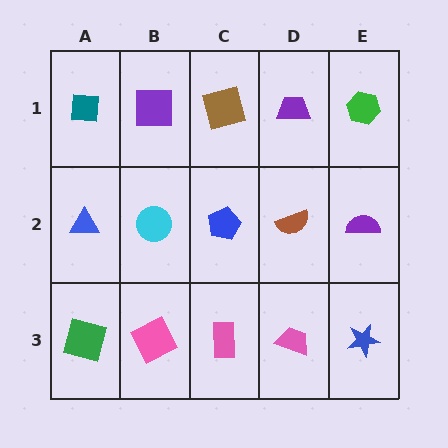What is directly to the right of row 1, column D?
A green hexagon.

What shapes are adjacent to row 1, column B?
A cyan circle (row 2, column B), a teal square (row 1, column A), a brown square (row 1, column C).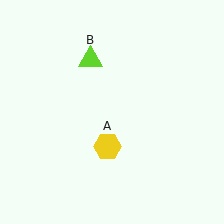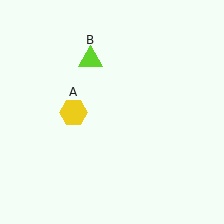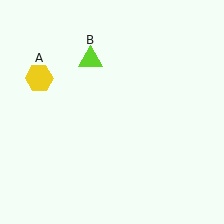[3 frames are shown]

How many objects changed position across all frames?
1 object changed position: yellow hexagon (object A).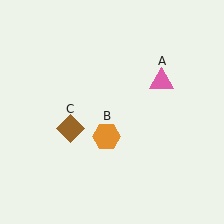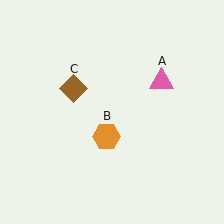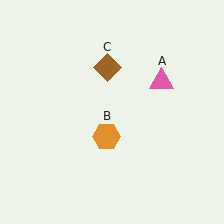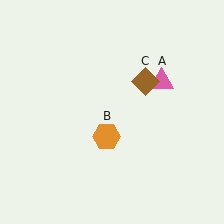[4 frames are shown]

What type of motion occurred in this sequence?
The brown diamond (object C) rotated clockwise around the center of the scene.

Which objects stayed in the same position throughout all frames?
Pink triangle (object A) and orange hexagon (object B) remained stationary.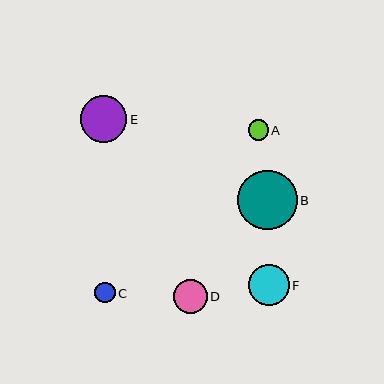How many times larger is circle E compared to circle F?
Circle E is approximately 1.1 times the size of circle F.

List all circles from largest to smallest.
From largest to smallest: B, E, F, D, C, A.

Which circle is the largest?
Circle B is the largest with a size of approximately 59 pixels.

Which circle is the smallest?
Circle A is the smallest with a size of approximately 20 pixels.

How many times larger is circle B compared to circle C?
Circle B is approximately 2.9 times the size of circle C.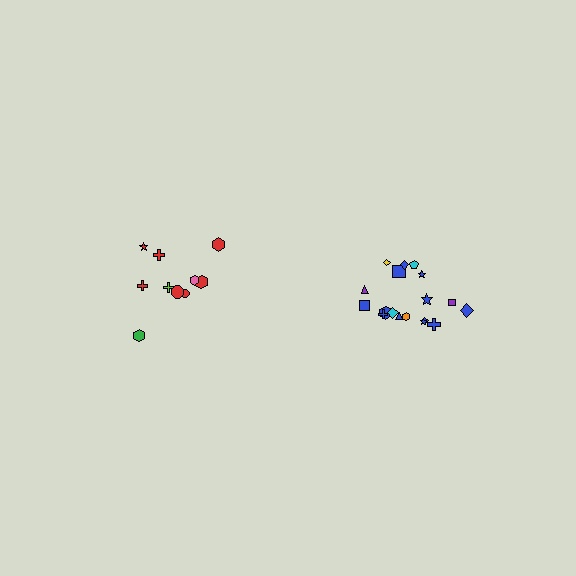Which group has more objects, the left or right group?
The right group.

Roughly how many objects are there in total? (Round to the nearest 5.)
Roughly 30 objects in total.